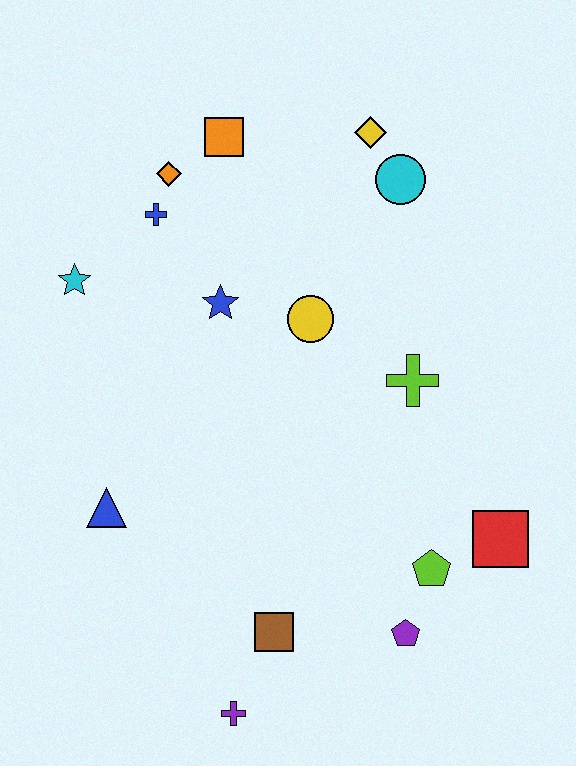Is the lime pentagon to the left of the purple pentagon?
No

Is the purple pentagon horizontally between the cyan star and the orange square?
No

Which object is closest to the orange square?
The orange diamond is closest to the orange square.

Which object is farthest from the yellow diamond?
The purple cross is farthest from the yellow diamond.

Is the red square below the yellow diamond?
Yes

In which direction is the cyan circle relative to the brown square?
The cyan circle is above the brown square.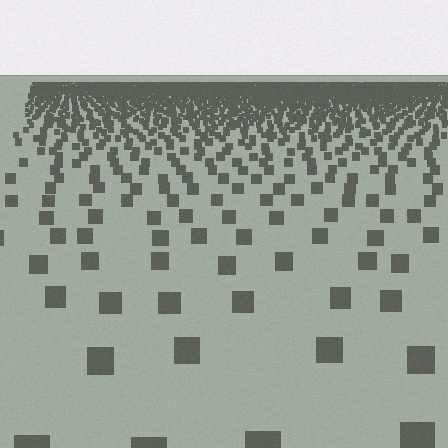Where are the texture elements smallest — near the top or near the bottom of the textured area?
Near the top.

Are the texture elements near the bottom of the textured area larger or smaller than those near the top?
Larger. Near the bottom, elements are closer to the viewer and appear at a bigger on-screen size.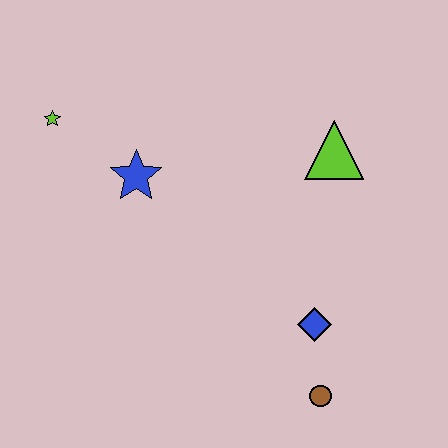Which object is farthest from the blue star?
The brown circle is farthest from the blue star.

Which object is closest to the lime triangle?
The blue diamond is closest to the lime triangle.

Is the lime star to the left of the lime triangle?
Yes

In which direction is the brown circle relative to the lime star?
The brown circle is below the lime star.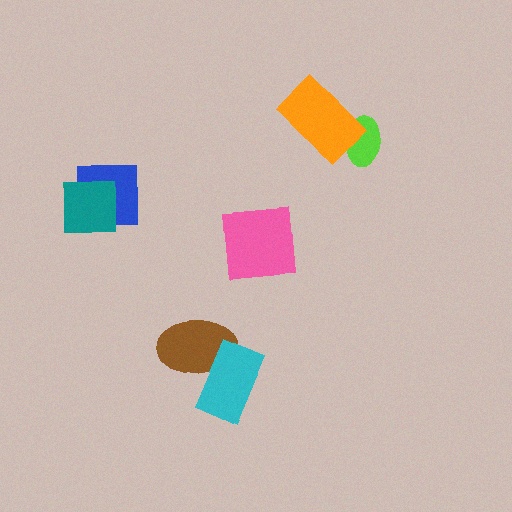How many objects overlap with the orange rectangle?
1 object overlaps with the orange rectangle.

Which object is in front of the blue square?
The teal square is in front of the blue square.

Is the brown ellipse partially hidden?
Yes, it is partially covered by another shape.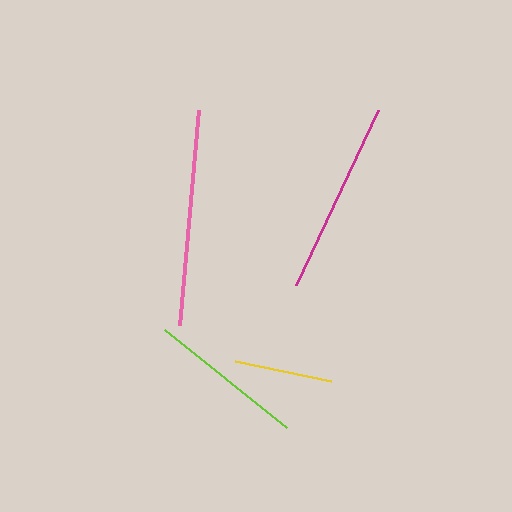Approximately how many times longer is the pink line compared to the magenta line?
The pink line is approximately 1.1 times the length of the magenta line.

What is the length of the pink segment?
The pink segment is approximately 216 pixels long.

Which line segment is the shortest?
The yellow line is the shortest at approximately 98 pixels.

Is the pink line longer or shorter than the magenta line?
The pink line is longer than the magenta line.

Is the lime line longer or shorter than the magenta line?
The magenta line is longer than the lime line.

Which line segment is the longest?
The pink line is the longest at approximately 216 pixels.